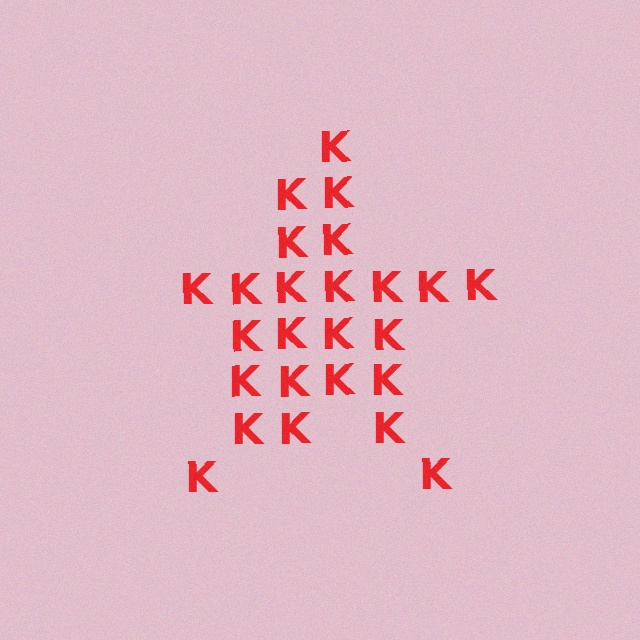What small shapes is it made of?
It is made of small letter K's.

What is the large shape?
The large shape is a star.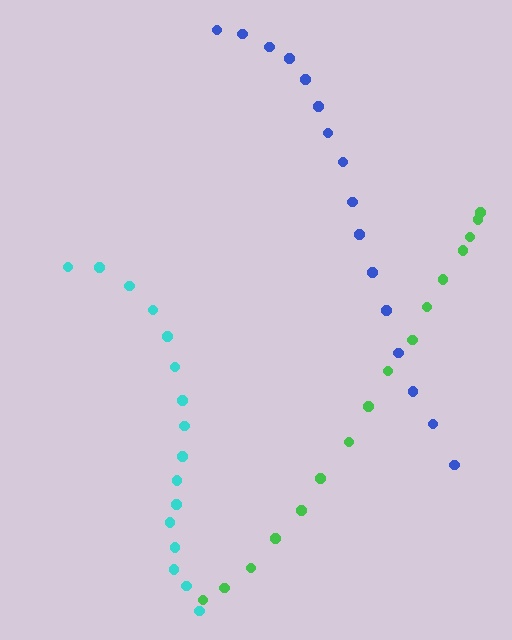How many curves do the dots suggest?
There are 3 distinct paths.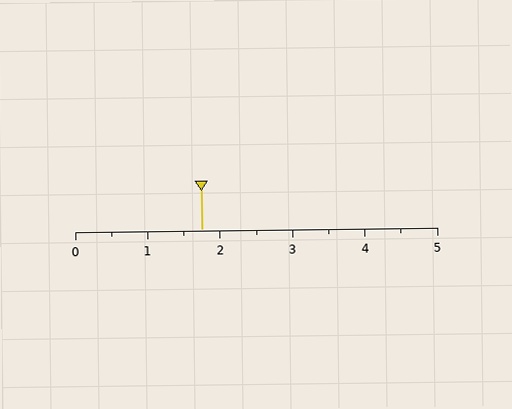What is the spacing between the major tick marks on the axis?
The major ticks are spaced 1 apart.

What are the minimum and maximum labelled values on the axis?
The axis runs from 0 to 5.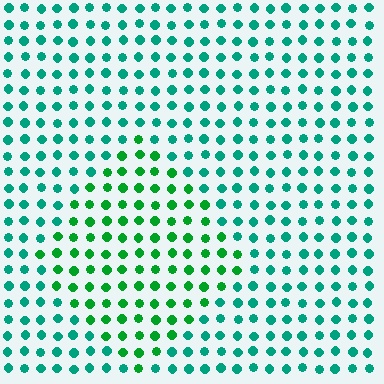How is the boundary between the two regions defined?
The boundary is defined purely by a slight shift in hue (about 34 degrees). Spacing, size, and orientation are identical on both sides.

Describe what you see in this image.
The image is filled with small teal elements in a uniform arrangement. A diamond-shaped region is visible where the elements are tinted to a slightly different hue, forming a subtle color boundary.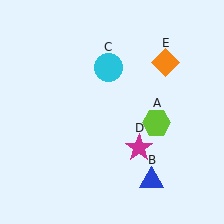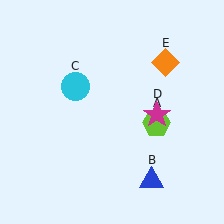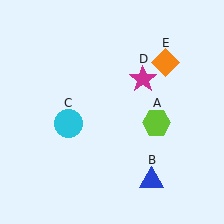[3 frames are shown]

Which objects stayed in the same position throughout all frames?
Lime hexagon (object A) and blue triangle (object B) and orange diamond (object E) remained stationary.